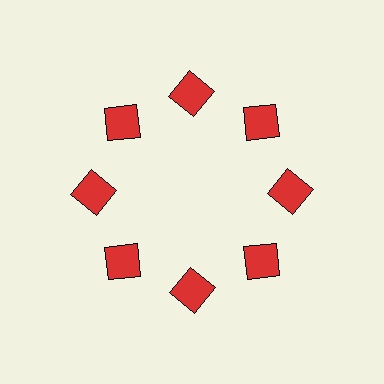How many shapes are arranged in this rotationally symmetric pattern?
There are 8 shapes, arranged in 8 groups of 1.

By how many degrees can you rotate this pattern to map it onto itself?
The pattern maps onto itself every 45 degrees of rotation.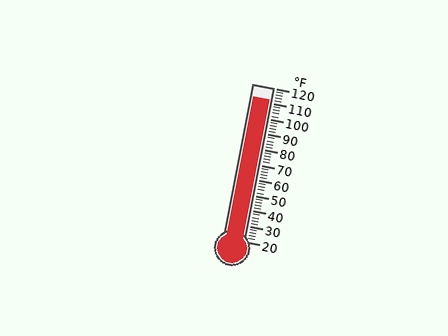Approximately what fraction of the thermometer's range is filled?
The thermometer is filled to approximately 90% of its range.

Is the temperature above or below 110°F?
The temperature is above 110°F.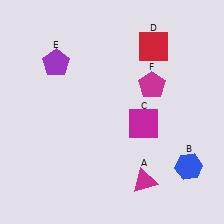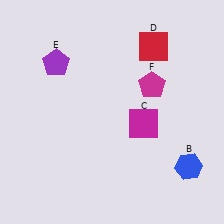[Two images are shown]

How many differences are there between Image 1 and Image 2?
There is 1 difference between the two images.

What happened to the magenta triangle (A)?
The magenta triangle (A) was removed in Image 2. It was in the bottom-right area of Image 1.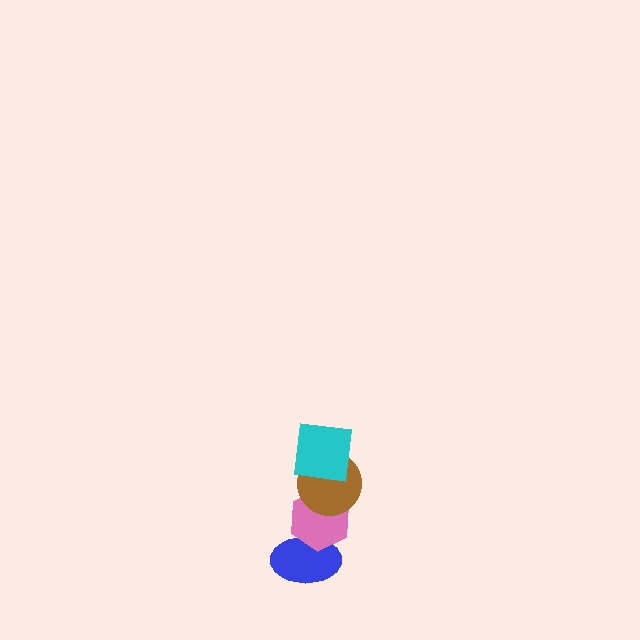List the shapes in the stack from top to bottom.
From top to bottom: the cyan square, the brown circle, the pink hexagon, the blue ellipse.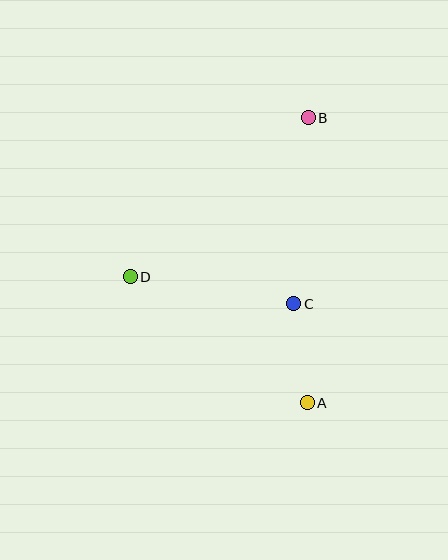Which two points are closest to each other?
Points A and C are closest to each other.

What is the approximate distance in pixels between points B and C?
The distance between B and C is approximately 187 pixels.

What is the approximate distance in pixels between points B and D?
The distance between B and D is approximately 239 pixels.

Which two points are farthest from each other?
Points A and B are farthest from each other.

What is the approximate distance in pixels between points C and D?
The distance between C and D is approximately 166 pixels.